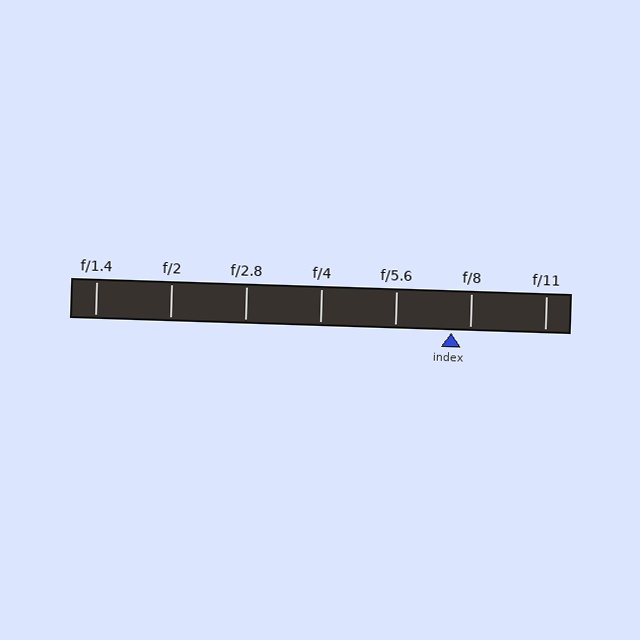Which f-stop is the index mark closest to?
The index mark is closest to f/8.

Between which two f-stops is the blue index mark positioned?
The index mark is between f/5.6 and f/8.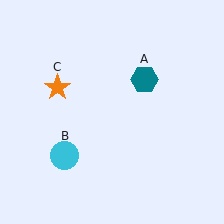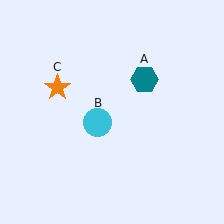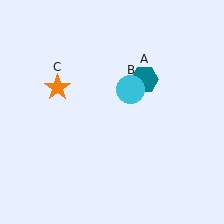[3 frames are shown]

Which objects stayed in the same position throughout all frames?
Teal hexagon (object A) and orange star (object C) remained stationary.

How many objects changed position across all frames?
1 object changed position: cyan circle (object B).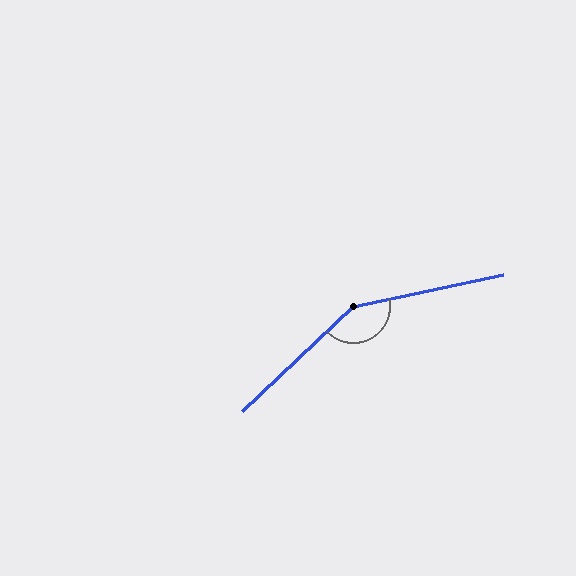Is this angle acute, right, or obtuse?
It is obtuse.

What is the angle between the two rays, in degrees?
Approximately 149 degrees.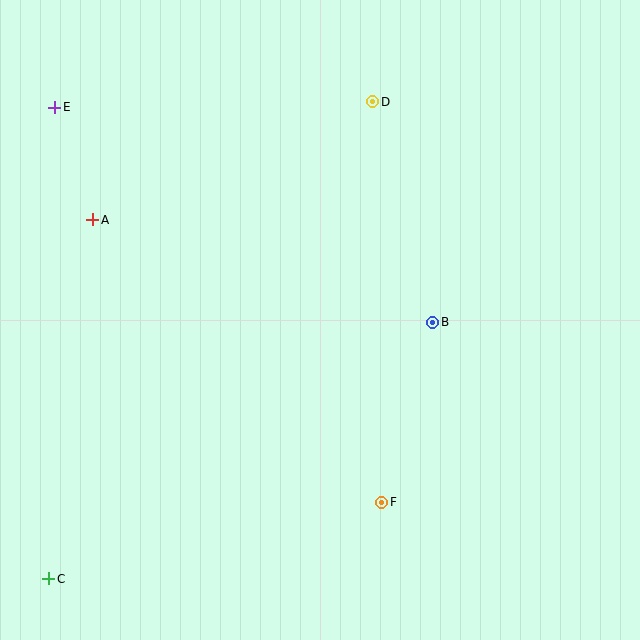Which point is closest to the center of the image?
Point B at (433, 322) is closest to the center.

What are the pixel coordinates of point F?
Point F is at (382, 502).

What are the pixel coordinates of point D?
Point D is at (373, 102).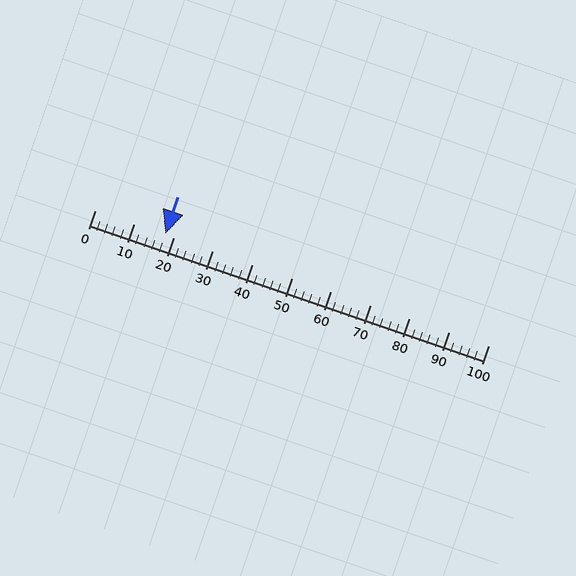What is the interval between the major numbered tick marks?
The major tick marks are spaced 10 units apart.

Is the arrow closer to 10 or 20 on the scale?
The arrow is closer to 20.